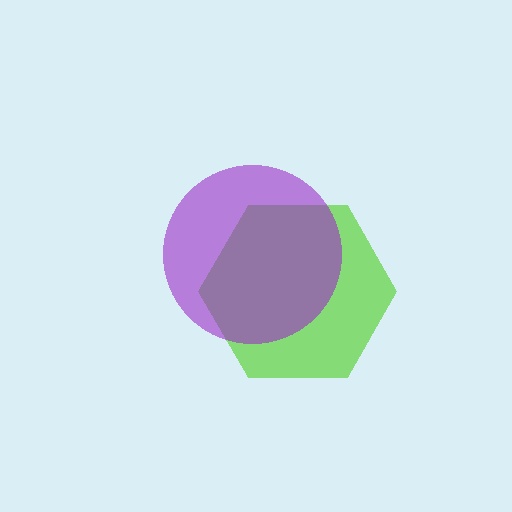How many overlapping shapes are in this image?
There are 2 overlapping shapes in the image.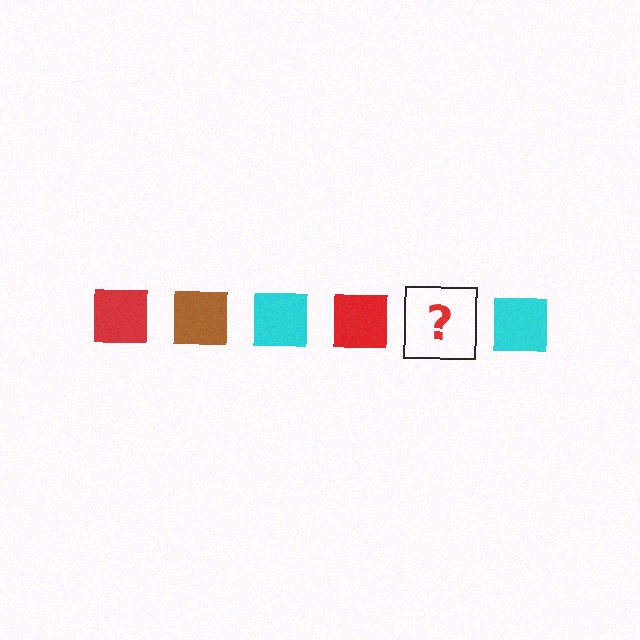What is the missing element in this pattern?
The missing element is a brown square.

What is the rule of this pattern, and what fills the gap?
The rule is that the pattern cycles through red, brown, cyan squares. The gap should be filled with a brown square.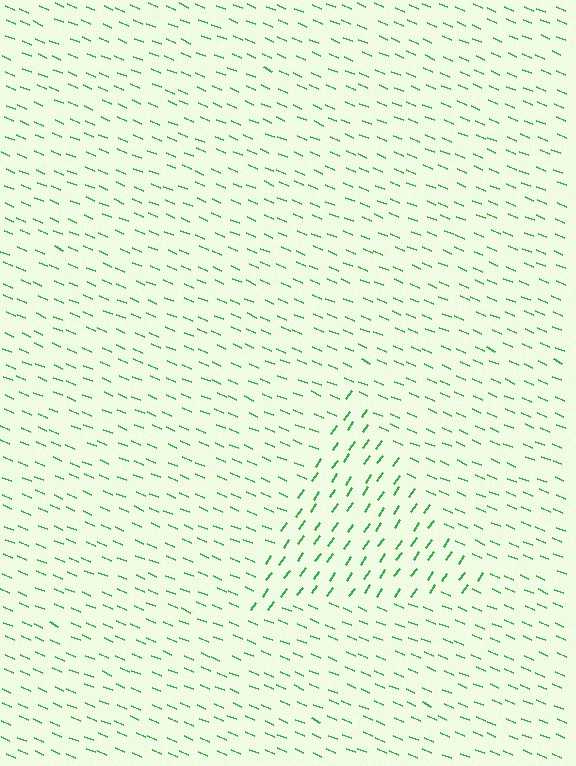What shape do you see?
I see a triangle.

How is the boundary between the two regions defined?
The boundary is defined purely by a change in line orientation (approximately 78 degrees difference). All lines are the same color and thickness.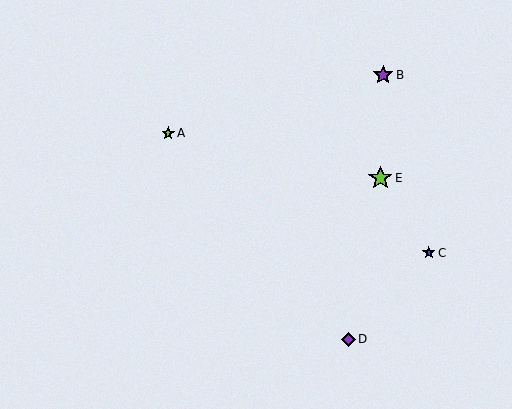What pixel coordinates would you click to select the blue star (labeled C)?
Click at (429, 253) to select the blue star C.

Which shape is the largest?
The lime star (labeled E) is the largest.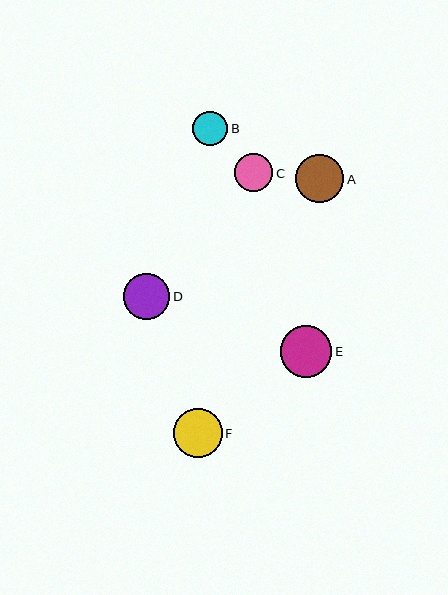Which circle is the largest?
Circle E is the largest with a size of approximately 52 pixels.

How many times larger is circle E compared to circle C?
Circle E is approximately 1.4 times the size of circle C.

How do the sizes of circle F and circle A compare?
Circle F and circle A are approximately the same size.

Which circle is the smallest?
Circle B is the smallest with a size of approximately 35 pixels.